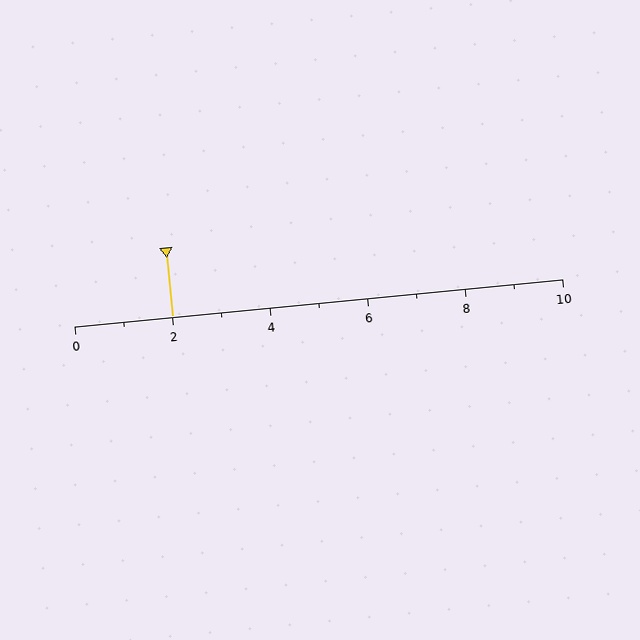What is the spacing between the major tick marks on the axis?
The major ticks are spaced 2 apart.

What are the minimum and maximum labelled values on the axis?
The axis runs from 0 to 10.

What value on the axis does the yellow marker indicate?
The marker indicates approximately 2.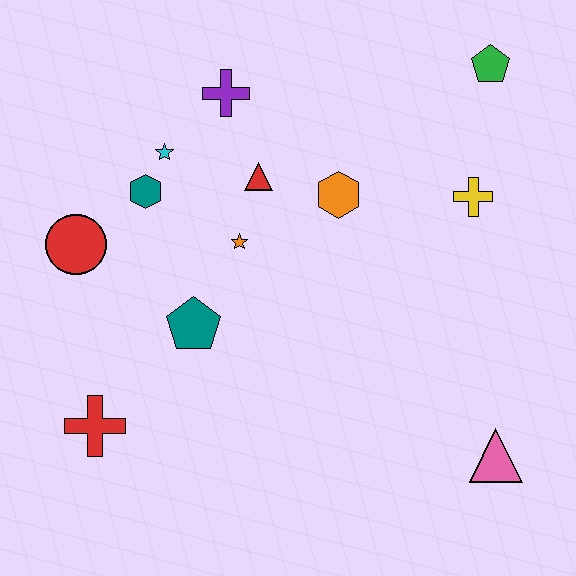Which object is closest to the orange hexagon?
The red triangle is closest to the orange hexagon.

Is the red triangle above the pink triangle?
Yes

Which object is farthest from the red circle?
The pink triangle is farthest from the red circle.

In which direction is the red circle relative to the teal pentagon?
The red circle is to the left of the teal pentagon.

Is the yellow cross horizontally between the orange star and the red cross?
No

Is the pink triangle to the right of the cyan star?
Yes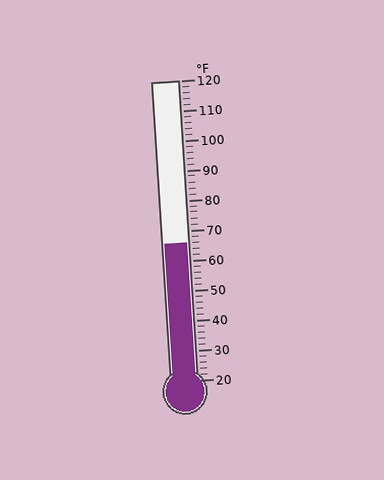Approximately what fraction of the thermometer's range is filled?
The thermometer is filled to approximately 45% of its range.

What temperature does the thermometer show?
The thermometer shows approximately 66°F.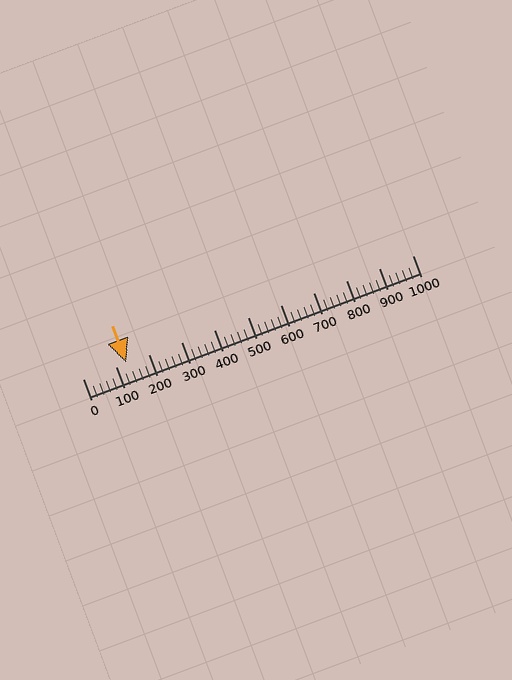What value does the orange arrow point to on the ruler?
The orange arrow points to approximately 132.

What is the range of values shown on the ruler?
The ruler shows values from 0 to 1000.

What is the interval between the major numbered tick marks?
The major tick marks are spaced 100 units apart.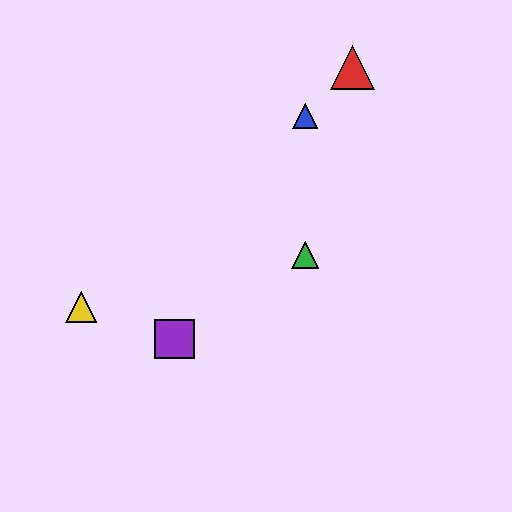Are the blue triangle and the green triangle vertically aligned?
Yes, both are at x≈305.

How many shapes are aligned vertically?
2 shapes (the blue triangle, the green triangle) are aligned vertically.